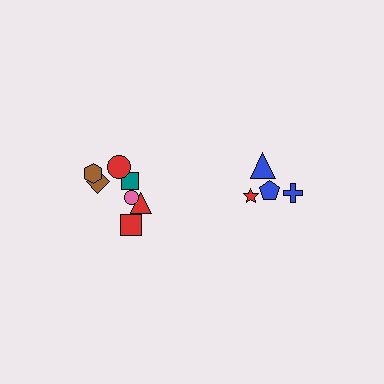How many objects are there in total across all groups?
There are 11 objects.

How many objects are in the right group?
There are 4 objects.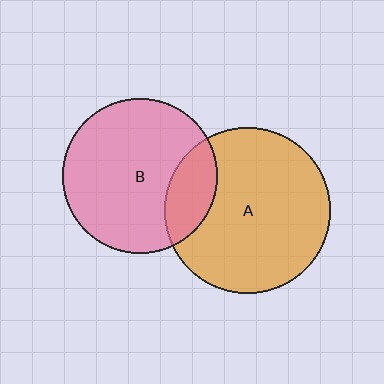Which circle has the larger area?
Circle A (orange).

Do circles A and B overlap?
Yes.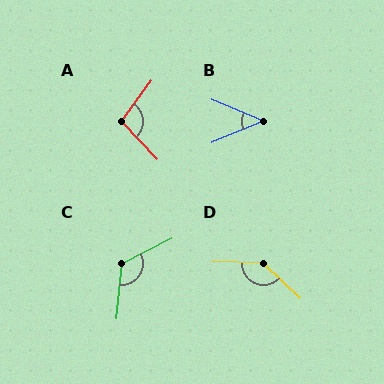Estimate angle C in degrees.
Approximately 122 degrees.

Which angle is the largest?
D, at approximately 139 degrees.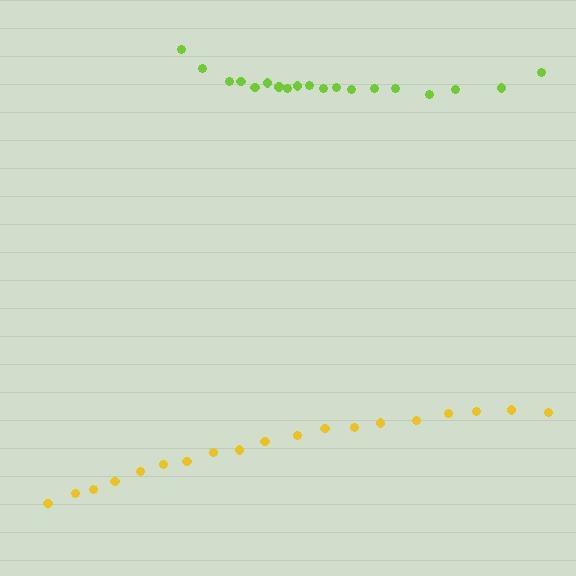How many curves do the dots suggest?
There are 2 distinct paths.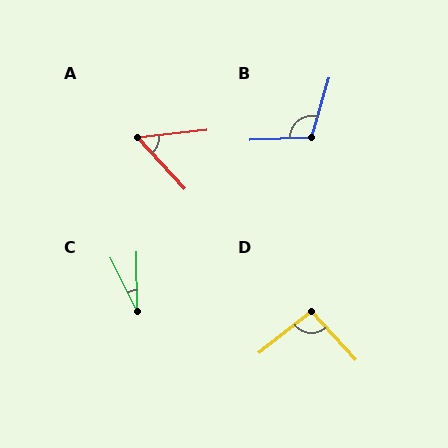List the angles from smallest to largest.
C (26°), A (53°), D (94°), B (109°).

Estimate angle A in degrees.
Approximately 53 degrees.